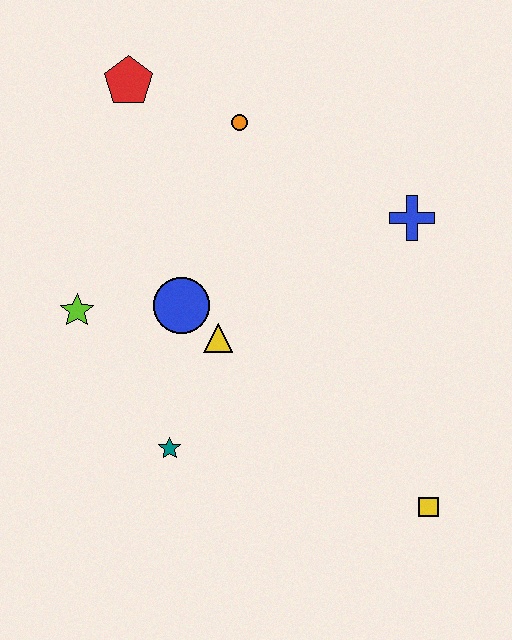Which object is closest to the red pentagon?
The orange circle is closest to the red pentagon.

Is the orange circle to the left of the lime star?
No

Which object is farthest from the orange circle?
The yellow square is farthest from the orange circle.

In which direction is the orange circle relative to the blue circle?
The orange circle is above the blue circle.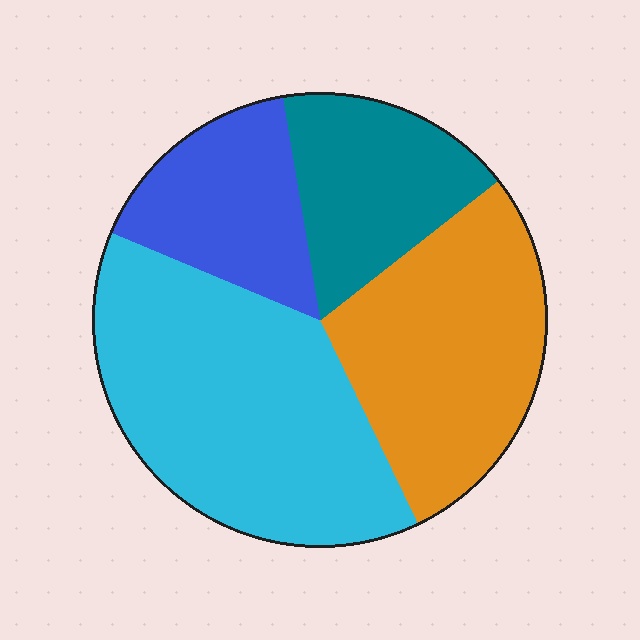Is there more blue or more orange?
Orange.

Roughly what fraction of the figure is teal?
Teal covers about 15% of the figure.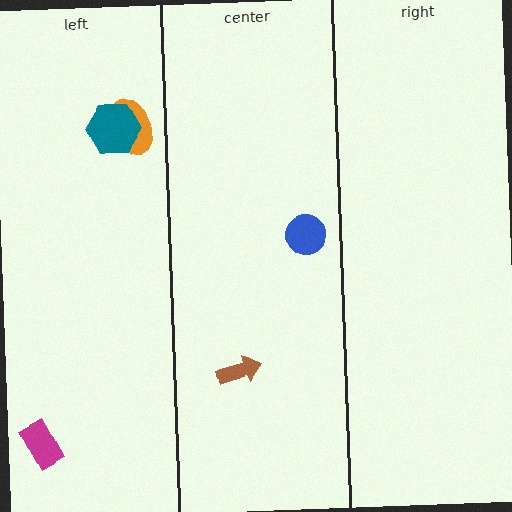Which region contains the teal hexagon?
The left region.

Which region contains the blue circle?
The center region.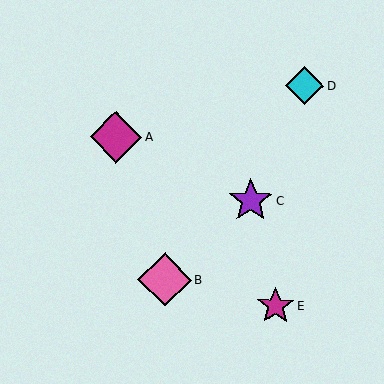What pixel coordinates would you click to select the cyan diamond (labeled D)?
Click at (305, 85) to select the cyan diamond D.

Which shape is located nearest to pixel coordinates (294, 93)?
The cyan diamond (labeled D) at (305, 85) is nearest to that location.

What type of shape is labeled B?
Shape B is a pink diamond.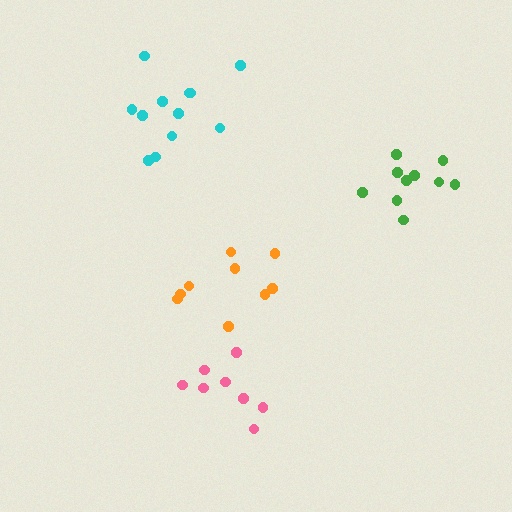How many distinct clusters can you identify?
There are 4 distinct clusters.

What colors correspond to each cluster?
The clusters are colored: green, orange, cyan, pink.